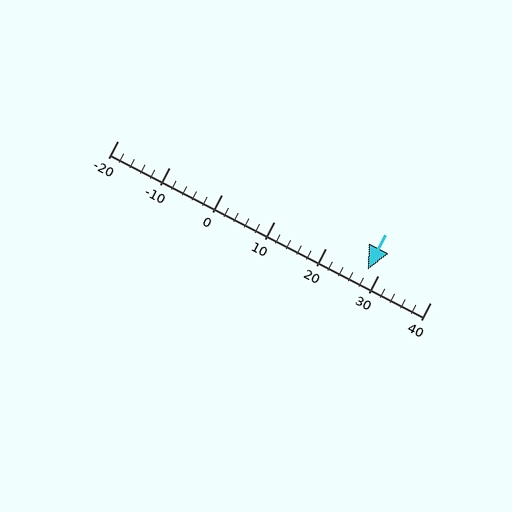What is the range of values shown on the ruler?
The ruler shows values from -20 to 40.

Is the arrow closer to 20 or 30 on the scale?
The arrow is closer to 30.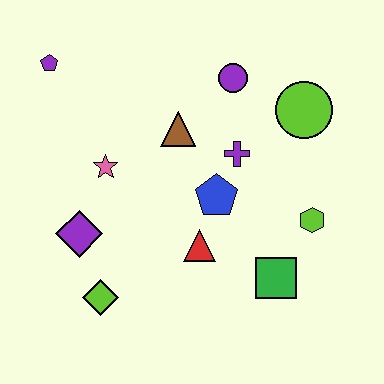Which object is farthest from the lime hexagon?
The purple pentagon is farthest from the lime hexagon.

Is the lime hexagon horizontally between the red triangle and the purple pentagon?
No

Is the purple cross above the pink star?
Yes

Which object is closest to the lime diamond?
The purple diamond is closest to the lime diamond.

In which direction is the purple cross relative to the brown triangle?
The purple cross is to the right of the brown triangle.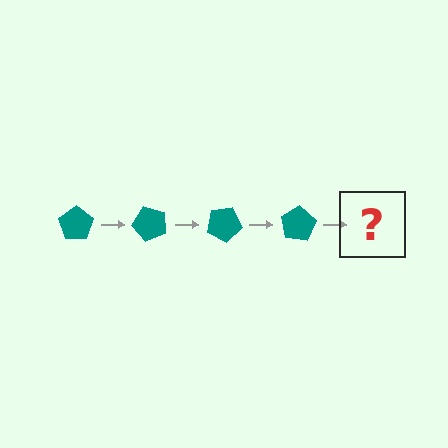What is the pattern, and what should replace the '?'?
The pattern is that the pentagon rotates 50 degrees each step. The '?' should be a teal pentagon rotated 200 degrees.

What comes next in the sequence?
The next element should be a teal pentagon rotated 200 degrees.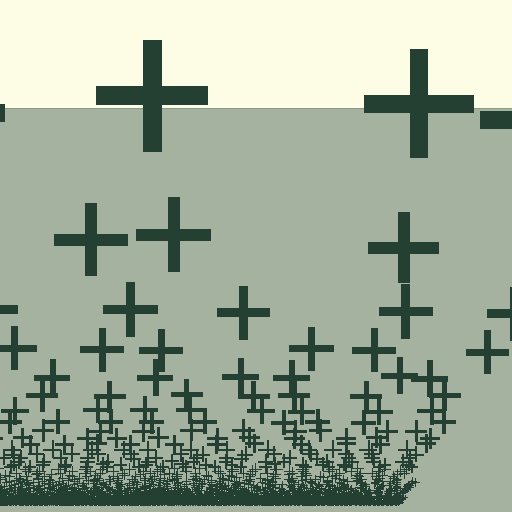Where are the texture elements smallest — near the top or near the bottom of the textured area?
Near the bottom.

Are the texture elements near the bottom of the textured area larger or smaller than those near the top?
Smaller. The gradient is inverted — elements near the bottom are smaller and denser.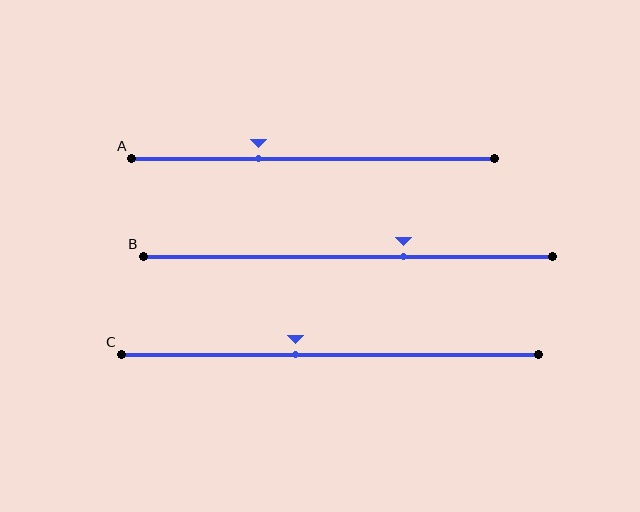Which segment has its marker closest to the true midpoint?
Segment C has its marker closest to the true midpoint.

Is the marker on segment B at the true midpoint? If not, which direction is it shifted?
No, the marker on segment B is shifted to the right by about 14% of the segment length.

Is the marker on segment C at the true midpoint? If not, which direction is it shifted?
No, the marker on segment C is shifted to the left by about 8% of the segment length.